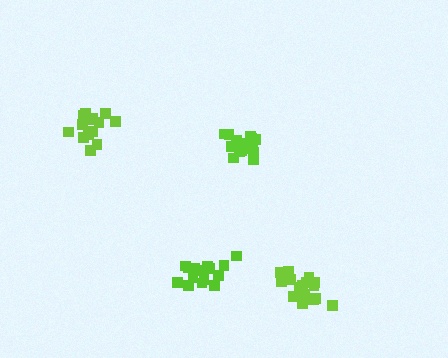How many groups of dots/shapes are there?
There are 4 groups.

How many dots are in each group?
Group 1: 16 dots, Group 2: 15 dots, Group 3: 18 dots, Group 4: 15 dots (64 total).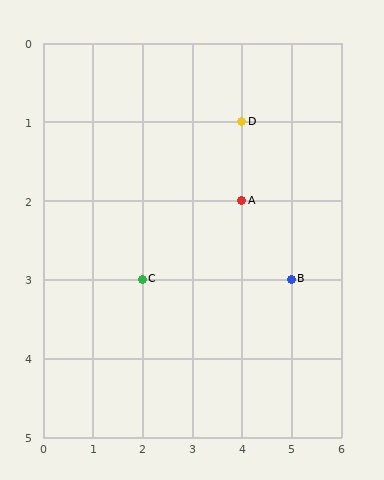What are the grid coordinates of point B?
Point B is at grid coordinates (5, 3).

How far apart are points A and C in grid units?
Points A and C are 2 columns and 1 row apart (about 2.2 grid units diagonally).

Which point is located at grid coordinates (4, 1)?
Point D is at (4, 1).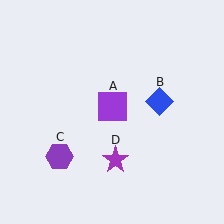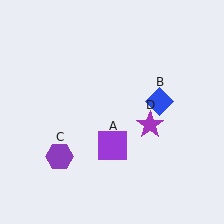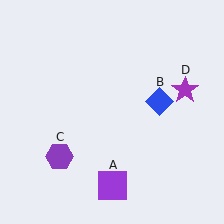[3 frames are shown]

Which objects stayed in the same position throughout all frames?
Blue diamond (object B) and purple hexagon (object C) remained stationary.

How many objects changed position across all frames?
2 objects changed position: purple square (object A), purple star (object D).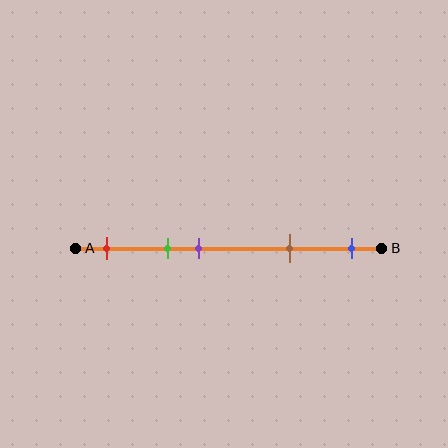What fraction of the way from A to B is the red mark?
The red mark is approximately 10% (0.1) of the way from A to B.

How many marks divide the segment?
There are 5 marks dividing the segment.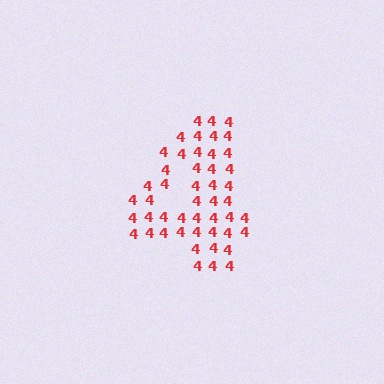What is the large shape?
The large shape is the digit 4.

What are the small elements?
The small elements are digit 4's.